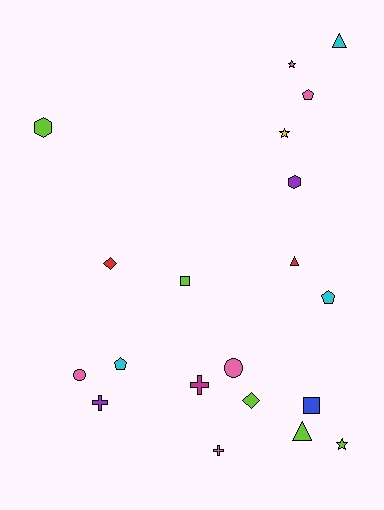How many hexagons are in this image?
There are 2 hexagons.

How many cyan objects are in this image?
There are 3 cyan objects.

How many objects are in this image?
There are 20 objects.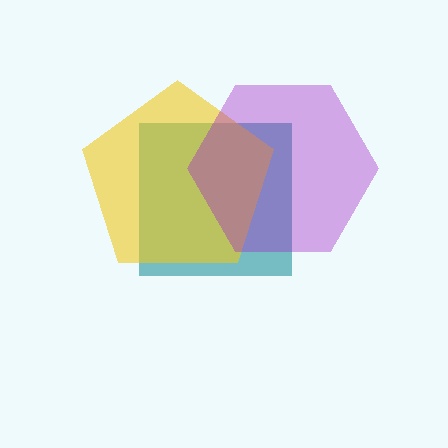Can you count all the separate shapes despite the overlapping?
Yes, there are 3 separate shapes.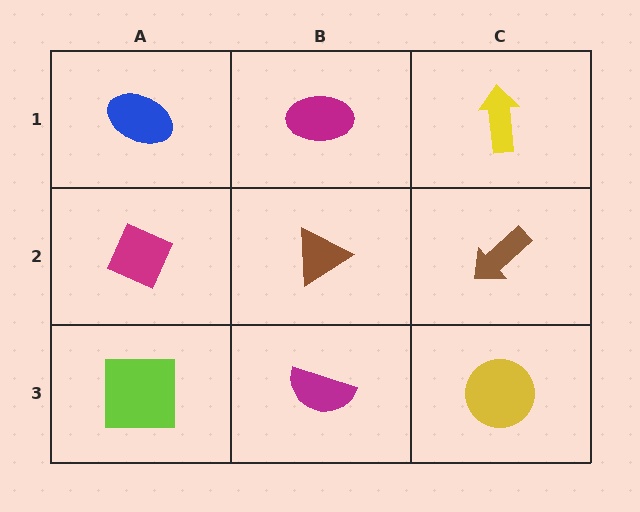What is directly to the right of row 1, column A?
A magenta ellipse.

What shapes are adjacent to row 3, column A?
A magenta diamond (row 2, column A), a magenta semicircle (row 3, column B).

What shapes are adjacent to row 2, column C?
A yellow arrow (row 1, column C), a yellow circle (row 3, column C), a brown triangle (row 2, column B).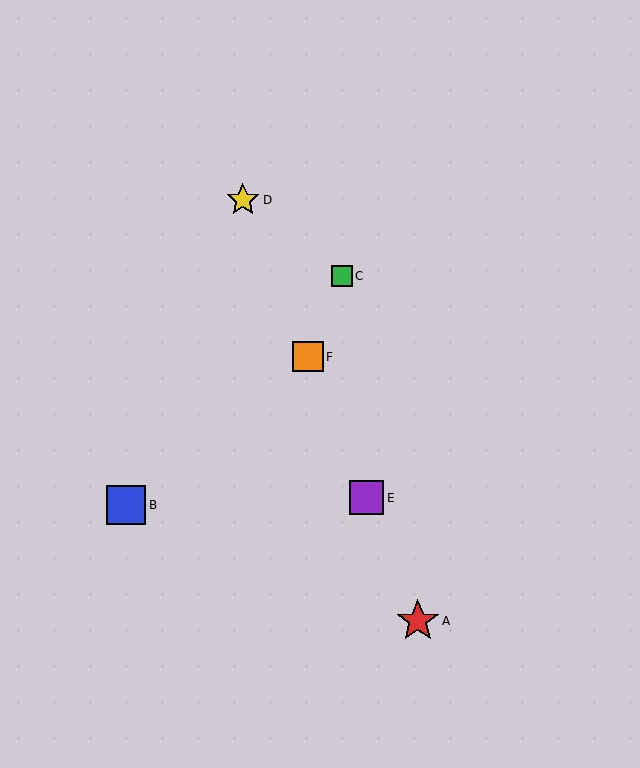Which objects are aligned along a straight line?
Objects A, D, E, F are aligned along a straight line.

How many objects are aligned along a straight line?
4 objects (A, D, E, F) are aligned along a straight line.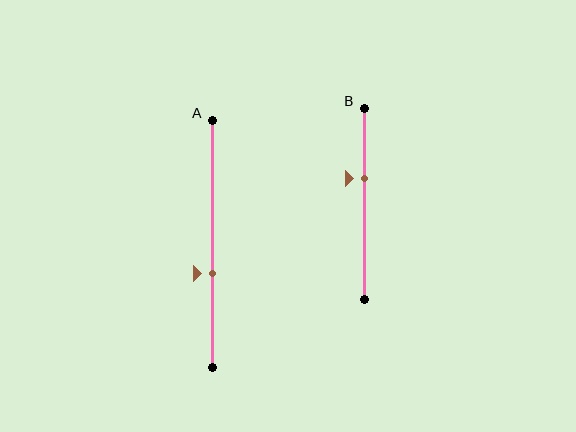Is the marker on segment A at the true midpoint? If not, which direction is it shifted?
No, the marker on segment A is shifted downward by about 12% of the segment length.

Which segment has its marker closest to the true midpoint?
Segment A has its marker closest to the true midpoint.